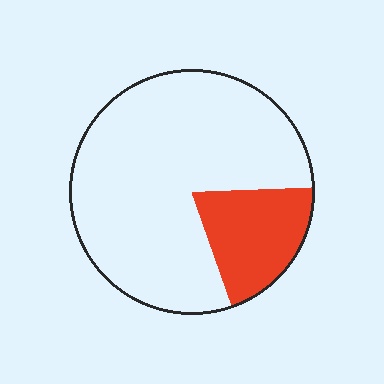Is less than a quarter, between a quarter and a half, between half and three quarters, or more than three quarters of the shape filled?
Less than a quarter.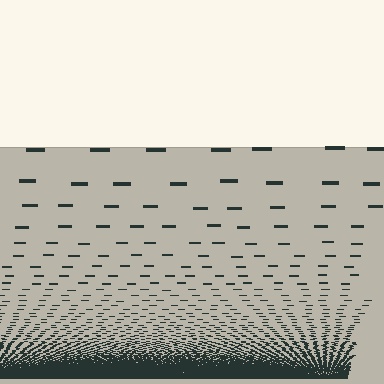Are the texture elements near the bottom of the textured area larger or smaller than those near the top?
Smaller. The gradient is inverted — elements near the bottom are smaller and denser.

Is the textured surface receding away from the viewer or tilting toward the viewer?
The surface appears to tilt toward the viewer. Texture elements get larger and sparser toward the top.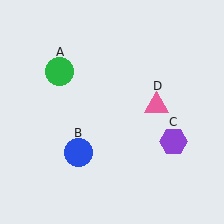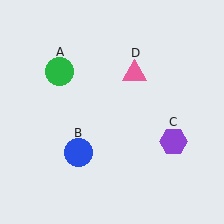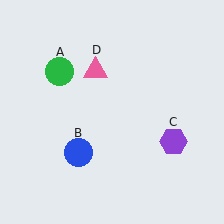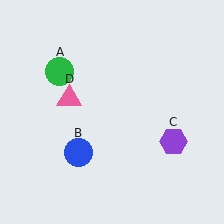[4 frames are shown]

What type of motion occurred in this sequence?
The pink triangle (object D) rotated counterclockwise around the center of the scene.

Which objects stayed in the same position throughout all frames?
Green circle (object A) and blue circle (object B) and purple hexagon (object C) remained stationary.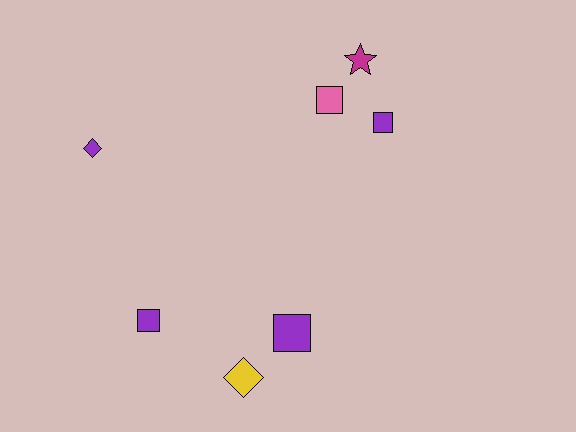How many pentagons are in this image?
There are no pentagons.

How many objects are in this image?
There are 7 objects.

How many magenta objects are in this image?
There is 1 magenta object.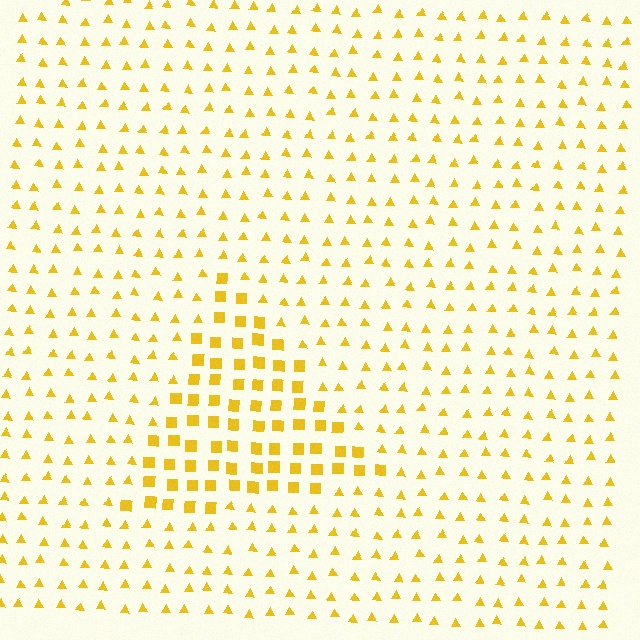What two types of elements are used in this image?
The image uses squares inside the triangle region and triangles outside it.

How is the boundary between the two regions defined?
The boundary is defined by a change in element shape: squares inside vs. triangles outside. All elements share the same color and spacing.